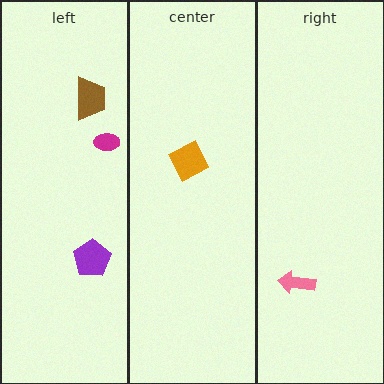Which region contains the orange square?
The center region.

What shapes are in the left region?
The magenta ellipse, the brown trapezoid, the purple pentagon.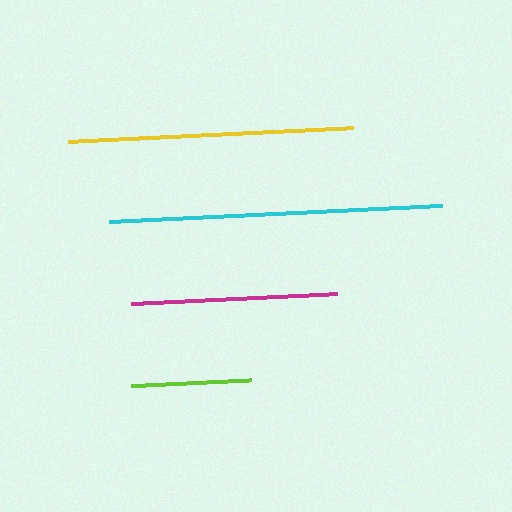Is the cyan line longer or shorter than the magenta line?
The cyan line is longer than the magenta line.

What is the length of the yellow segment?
The yellow segment is approximately 285 pixels long.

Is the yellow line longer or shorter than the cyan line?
The cyan line is longer than the yellow line.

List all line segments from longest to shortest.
From longest to shortest: cyan, yellow, magenta, lime.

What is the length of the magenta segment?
The magenta segment is approximately 206 pixels long.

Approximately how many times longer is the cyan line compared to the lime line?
The cyan line is approximately 2.8 times the length of the lime line.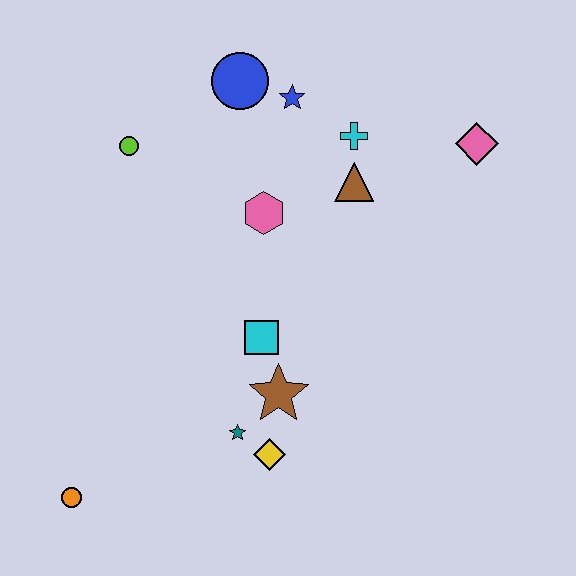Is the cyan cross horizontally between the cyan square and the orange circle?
No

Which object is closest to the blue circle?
The blue star is closest to the blue circle.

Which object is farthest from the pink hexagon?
The orange circle is farthest from the pink hexagon.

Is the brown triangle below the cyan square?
No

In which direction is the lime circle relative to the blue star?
The lime circle is to the left of the blue star.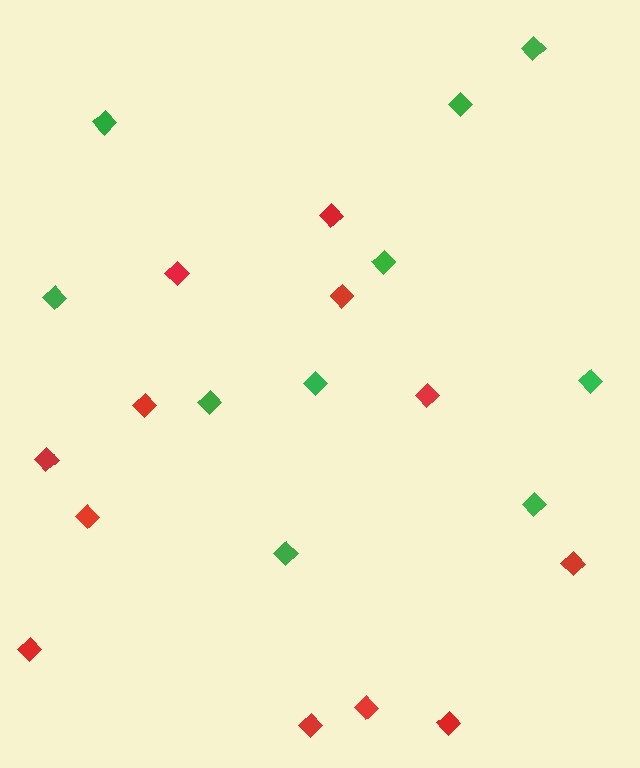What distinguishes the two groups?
There are 2 groups: one group of green diamonds (10) and one group of red diamonds (12).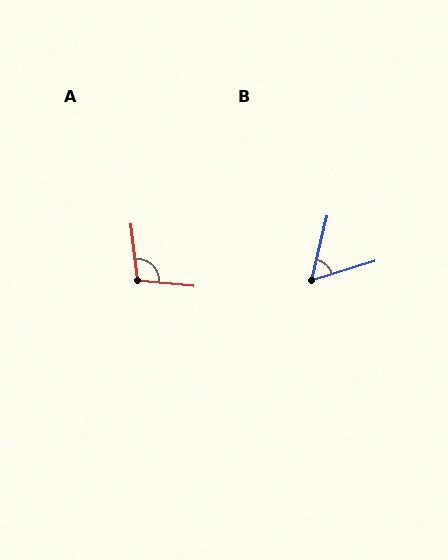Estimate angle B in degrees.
Approximately 59 degrees.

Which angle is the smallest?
B, at approximately 59 degrees.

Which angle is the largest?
A, at approximately 103 degrees.